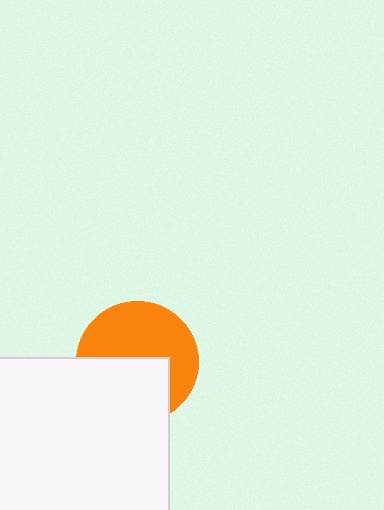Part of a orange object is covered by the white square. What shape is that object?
It is a circle.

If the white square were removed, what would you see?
You would see the complete orange circle.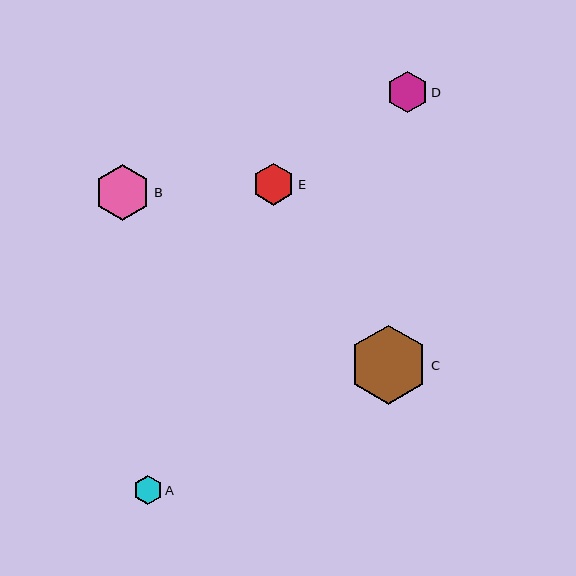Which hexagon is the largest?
Hexagon C is the largest with a size of approximately 79 pixels.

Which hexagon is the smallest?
Hexagon A is the smallest with a size of approximately 29 pixels.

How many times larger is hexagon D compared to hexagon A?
Hexagon D is approximately 1.4 times the size of hexagon A.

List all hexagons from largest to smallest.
From largest to smallest: C, B, E, D, A.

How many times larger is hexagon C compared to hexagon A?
Hexagon C is approximately 2.7 times the size of hexagon A.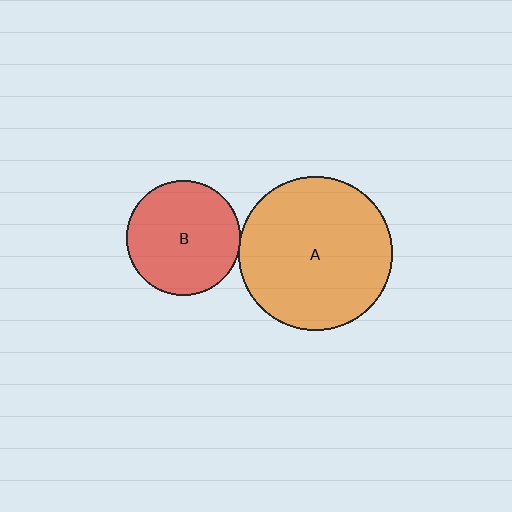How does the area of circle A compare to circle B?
Approximately 1.8 times.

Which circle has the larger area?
Circle A (orange).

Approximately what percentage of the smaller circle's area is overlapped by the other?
Approximately 5%.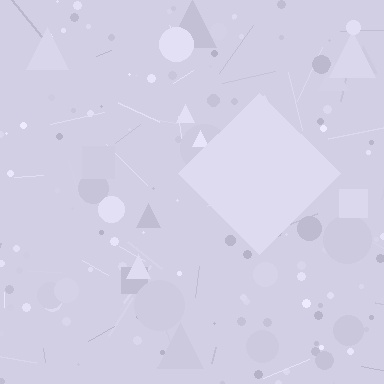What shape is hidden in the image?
A diamond is hidden in the image.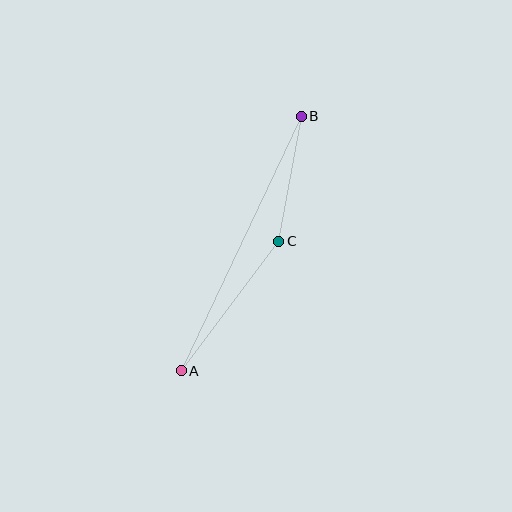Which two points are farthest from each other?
Points A and B are farthest from each other.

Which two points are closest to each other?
Points B and C are closest to each other.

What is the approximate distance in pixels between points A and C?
The distance between A and C is approximately 162 pixels.